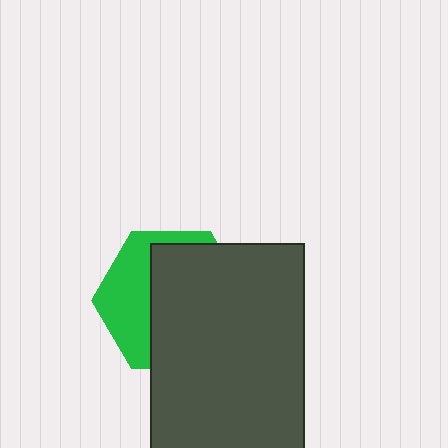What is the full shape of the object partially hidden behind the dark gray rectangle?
The partially hidden object is a green hexagon.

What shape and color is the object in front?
The object in front is a dark gray rectangle.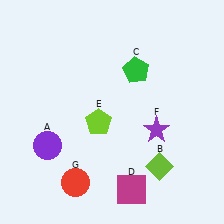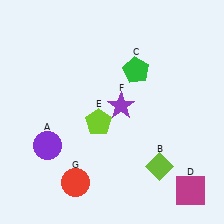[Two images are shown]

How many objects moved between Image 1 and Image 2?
2 objects moved between the two images.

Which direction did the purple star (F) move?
The purple star (F) moved left.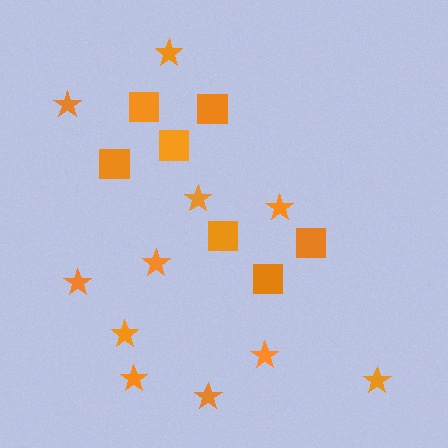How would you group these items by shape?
There are 2 groups: one group of stars (11) and one group of squares (7).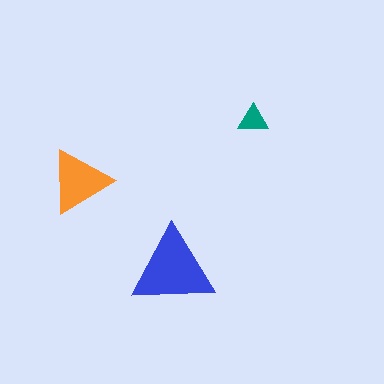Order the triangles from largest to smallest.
the blue one, the orange one, the teal one.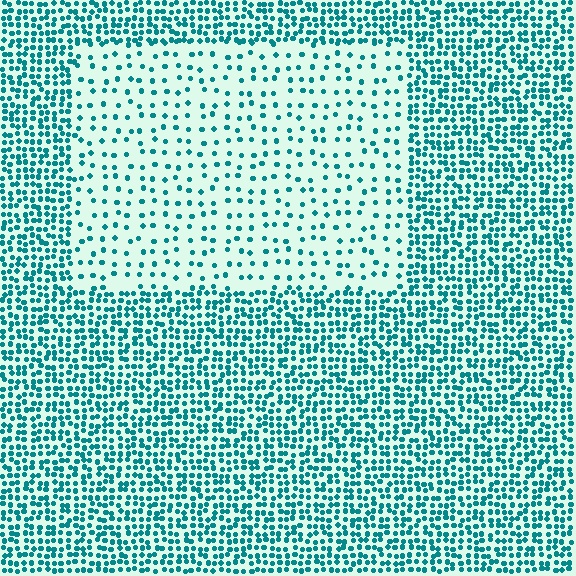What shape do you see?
I see a rectangle.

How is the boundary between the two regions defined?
The boundary is defined by a change in element density (approximately 2.9x ratio). All elements are the same color, size, and shape.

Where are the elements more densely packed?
The elements are more densely packed outside the rectangle boundary.